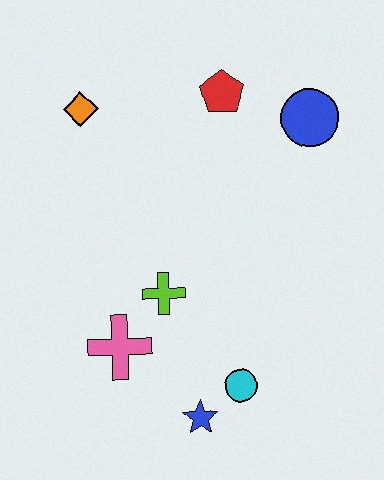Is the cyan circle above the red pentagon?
No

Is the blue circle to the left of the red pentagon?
No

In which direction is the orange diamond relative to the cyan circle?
The orange diamond is above the cyan circle.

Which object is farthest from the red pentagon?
The blue star is farthest from the red pentagon.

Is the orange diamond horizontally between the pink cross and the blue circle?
No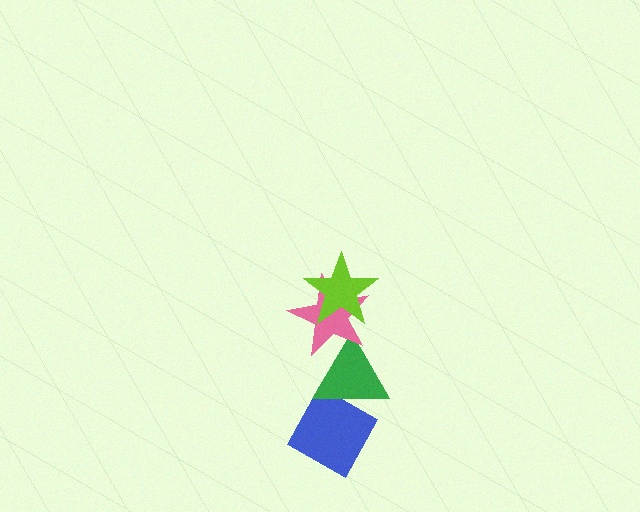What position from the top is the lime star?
The lime star is 1st from the top.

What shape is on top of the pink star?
The lime star is on top of the pink star.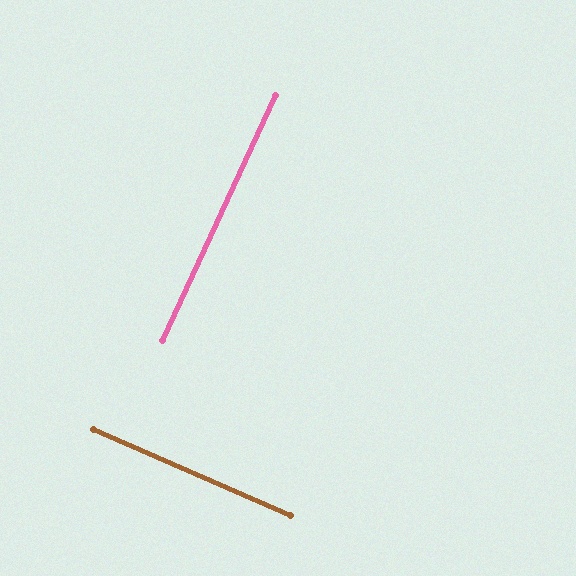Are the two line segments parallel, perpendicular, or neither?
Perpendicular — they meet at approximately 89°.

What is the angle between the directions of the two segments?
Approximately 89 degrees.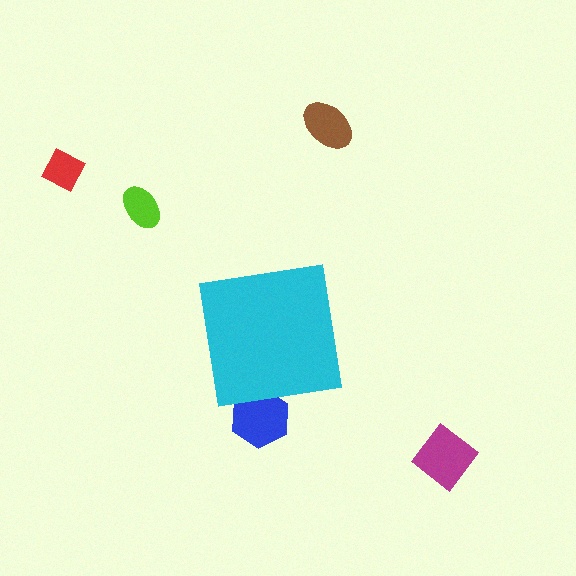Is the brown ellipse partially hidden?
No, the brown ellipse is fully visible.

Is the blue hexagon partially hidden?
Yes, the blue hexagon is partially hidden behind the cyan square.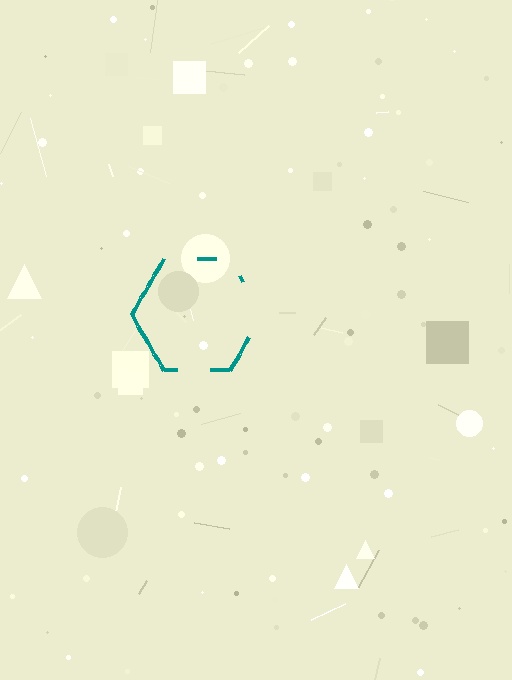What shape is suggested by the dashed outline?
The dashed outline suggests a hexagon.